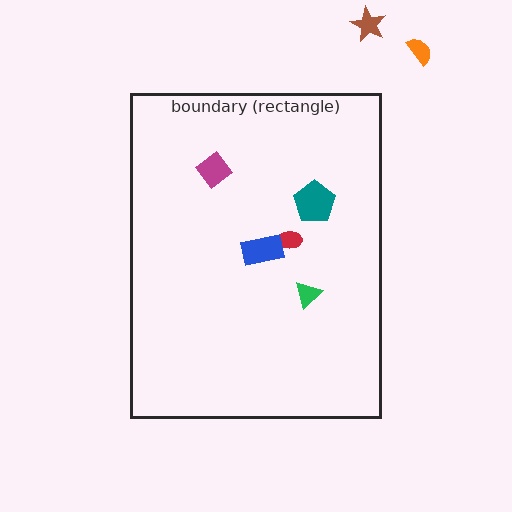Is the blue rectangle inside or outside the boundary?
Inside.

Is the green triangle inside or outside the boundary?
Inside.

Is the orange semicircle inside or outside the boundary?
Outside.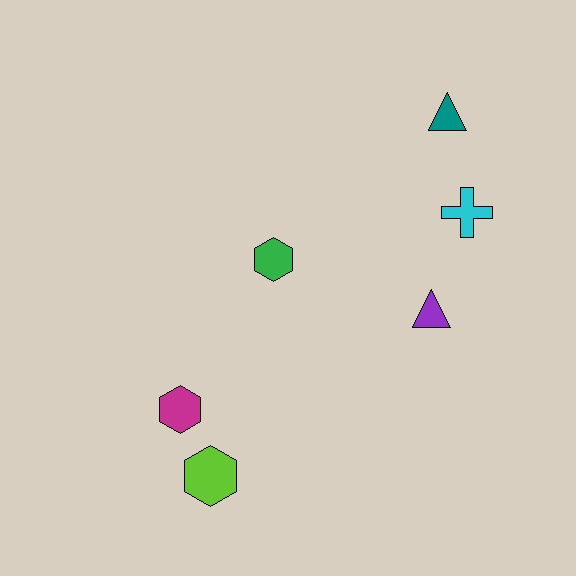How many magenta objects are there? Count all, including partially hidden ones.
There is 1 magenta object.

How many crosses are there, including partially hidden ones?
There is 1 cross.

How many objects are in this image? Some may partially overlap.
There are 6 objects.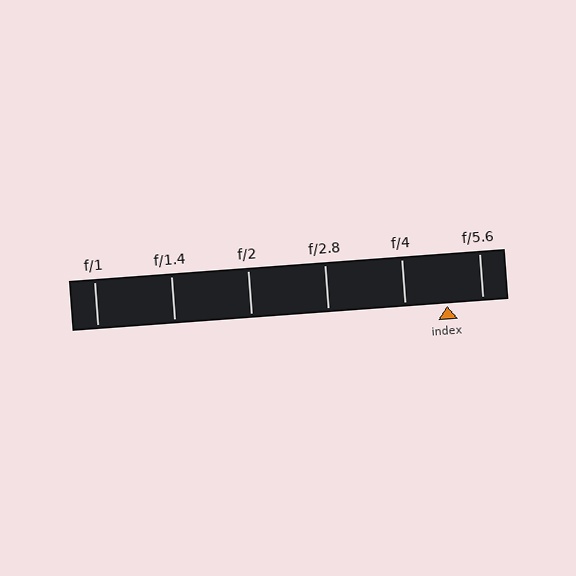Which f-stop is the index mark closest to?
The index mark is closest to f/5.6.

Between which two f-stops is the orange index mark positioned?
The index mark is between f/4 and f/5.6.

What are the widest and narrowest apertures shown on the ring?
The widest aperture shown is f/1 and the narrowest is f/5.6.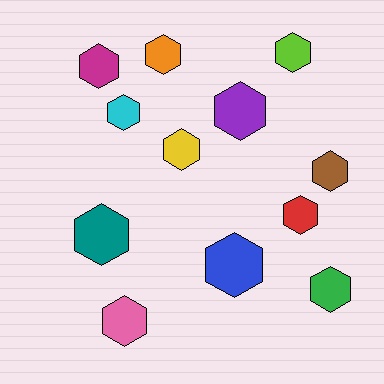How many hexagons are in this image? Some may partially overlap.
There are 12 hexagons.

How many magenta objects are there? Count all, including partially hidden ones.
There is 1 magenta object.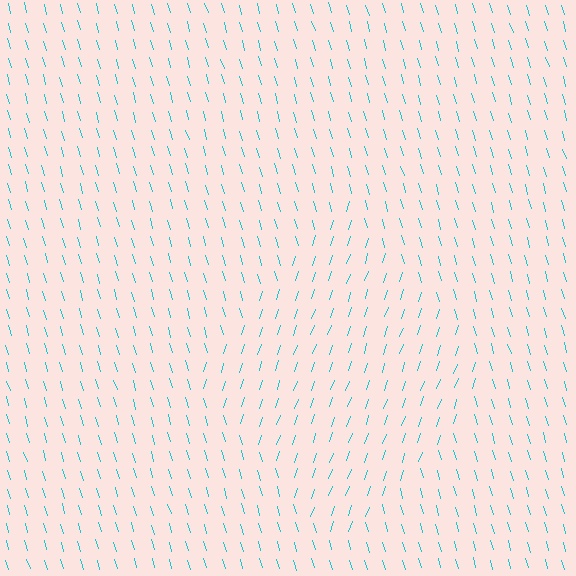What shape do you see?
I see a diamond.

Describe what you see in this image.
The image is filled with small cyan line segments. A diamond region in the image has lines oriented differently from the surrounding lines, creating a visible texture boundary.